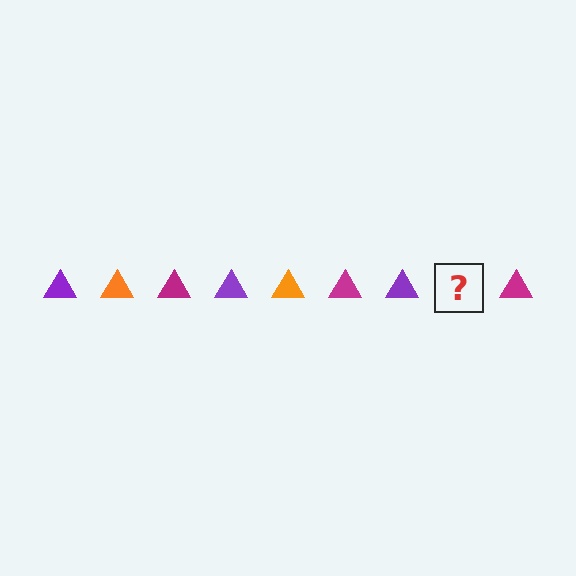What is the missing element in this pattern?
The missing element is an orange triangle.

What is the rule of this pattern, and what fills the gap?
The rule is that the pattern cycles through purple, orange, magenta triangles. The gap should be filled with an orange triangle.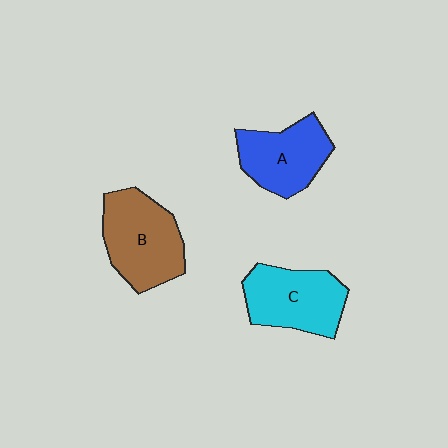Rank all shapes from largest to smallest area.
From largest to smallest: B (brown), C (cyan), A (blue).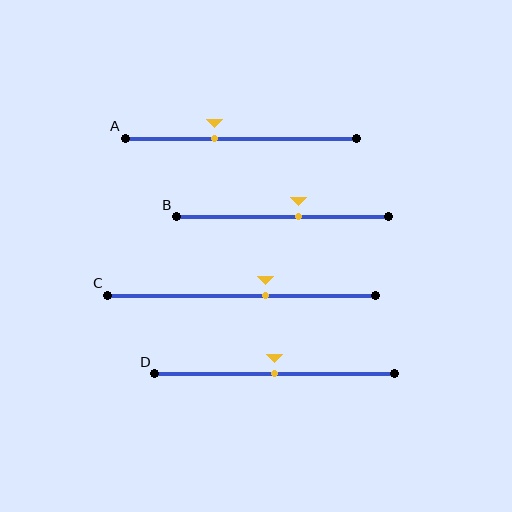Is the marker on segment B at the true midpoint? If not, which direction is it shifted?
No, the marker on segment B is shifted to the right by about 7% of the segment length.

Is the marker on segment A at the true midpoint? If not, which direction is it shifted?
No, the marker on segment A is shifted to the left by about 11% of the segment length.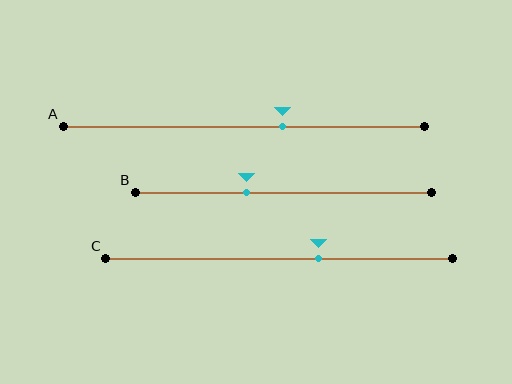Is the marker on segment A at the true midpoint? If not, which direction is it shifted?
No, the marker on segment A is shifted to the right by about 11% of the segment length.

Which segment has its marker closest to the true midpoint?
Segment A has its marker closest to the true midpoint.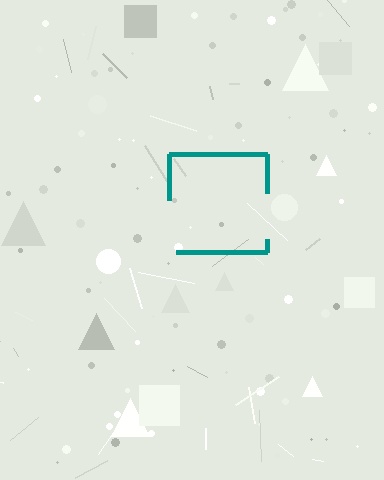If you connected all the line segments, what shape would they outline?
They would outline a square.